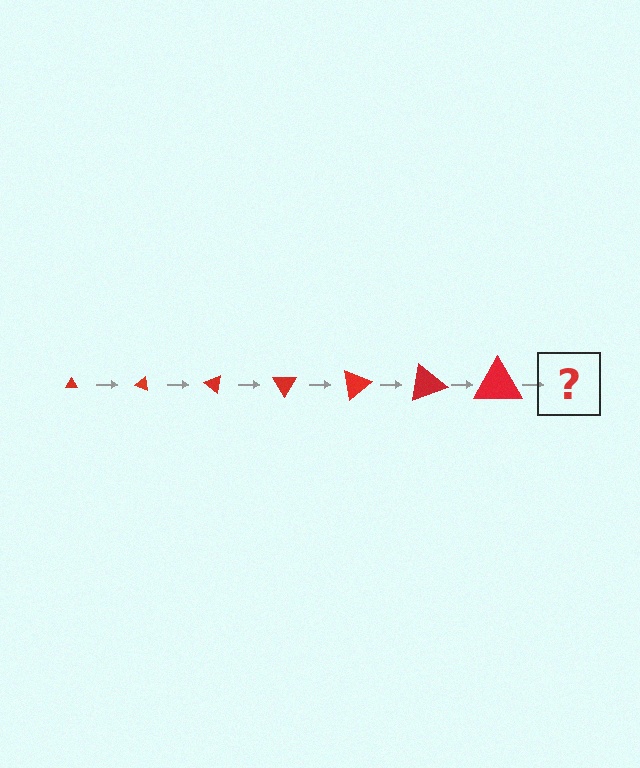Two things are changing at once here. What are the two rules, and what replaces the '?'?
The two rules are that the triangle grows larger each step and it rotates 20 degrees each step. The '?' should be a triangle, larger than the previous one and rotated 140 degrees from the start.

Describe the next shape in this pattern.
It should be a triangle, larger than the previous one and rotated 140 degrees from the start.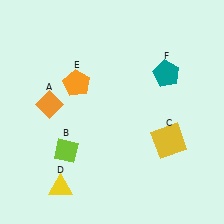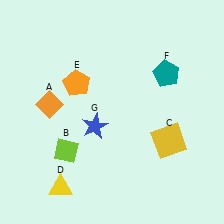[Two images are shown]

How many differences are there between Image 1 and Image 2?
There is 1 difference between the two images.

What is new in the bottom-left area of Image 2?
A blue star (G) was added in the bottom-left area of Image 2.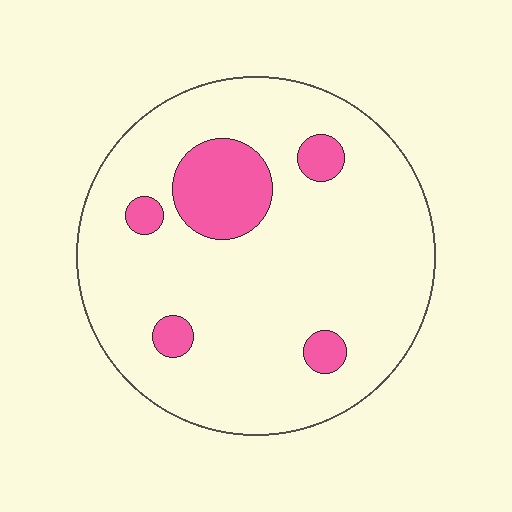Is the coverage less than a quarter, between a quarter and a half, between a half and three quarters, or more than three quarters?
Less than a quarter.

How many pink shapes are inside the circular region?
5.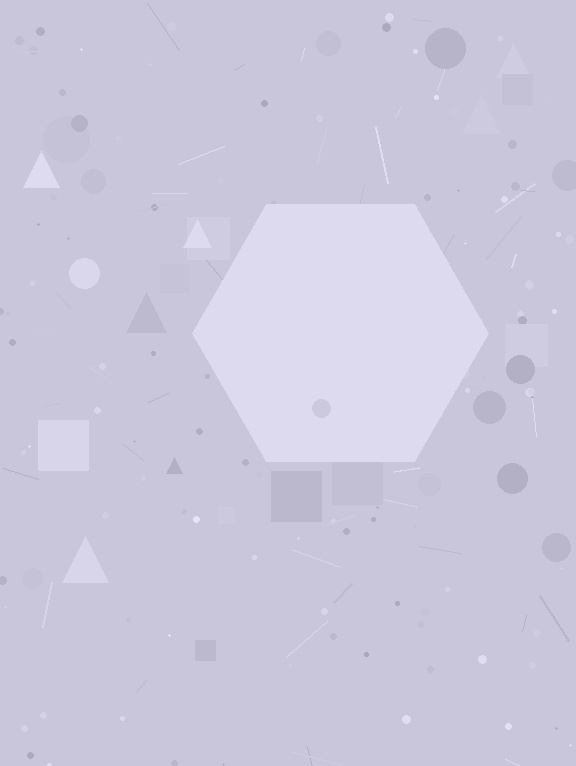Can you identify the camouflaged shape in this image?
The camouflaged shape is a hexagon.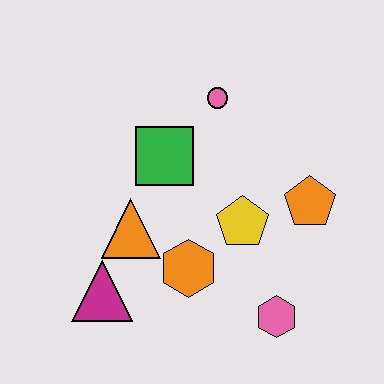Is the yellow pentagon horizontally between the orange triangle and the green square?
No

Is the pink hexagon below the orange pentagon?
Yes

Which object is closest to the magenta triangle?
The orange triangle is closest to the magenta triangle.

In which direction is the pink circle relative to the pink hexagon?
The pink circle is above the pink hexagon.